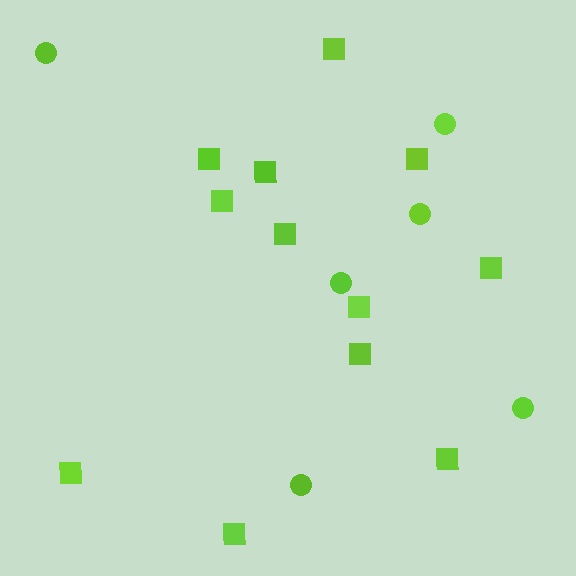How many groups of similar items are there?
There are 2 groups: one group of squares (12) and one group of circles (6).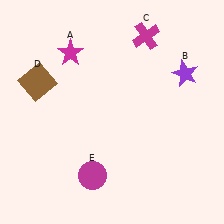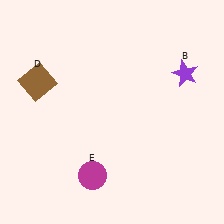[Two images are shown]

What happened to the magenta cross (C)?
The magenta cross (C) was removed in Image 2. It was in the top-right area of Image 1.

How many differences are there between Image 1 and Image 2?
There are 2 differences between the two images.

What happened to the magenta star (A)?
The magenta star (A) was removed in Image 2. It was in the top-left area of Image 1.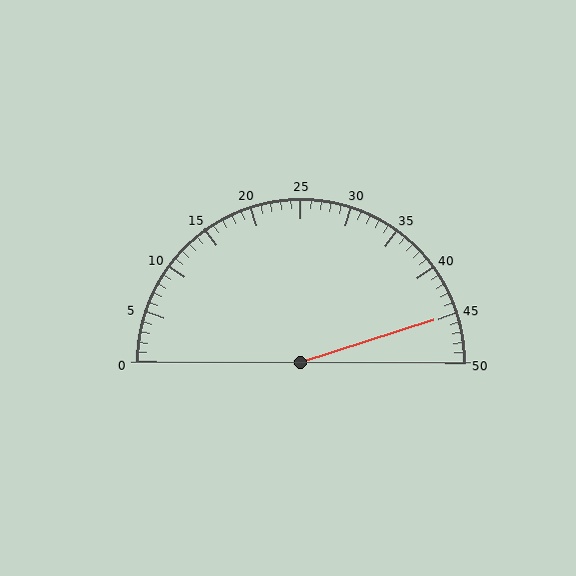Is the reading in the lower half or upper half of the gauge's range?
The reading is in the upper half of the range (0 to 50).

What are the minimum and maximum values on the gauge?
The gauge ranges from 0 to 50.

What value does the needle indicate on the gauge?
The needle indicates approximately 45.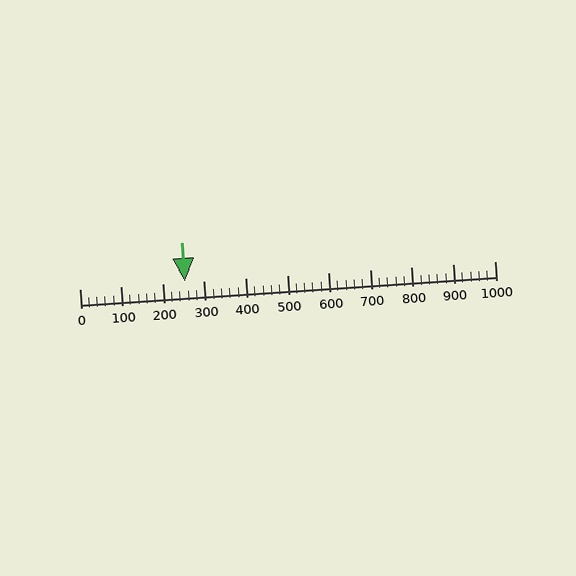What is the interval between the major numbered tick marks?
The major tick marks are spaced 100 units apart.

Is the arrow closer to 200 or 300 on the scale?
The arrow is closer to 300.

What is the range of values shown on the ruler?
The ruler shows values from 0 to 1000.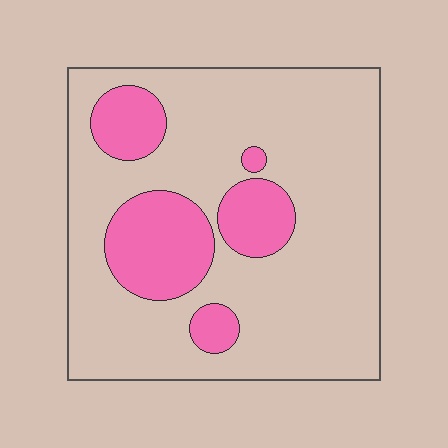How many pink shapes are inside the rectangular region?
5.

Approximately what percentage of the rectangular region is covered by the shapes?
Approximately 20%.